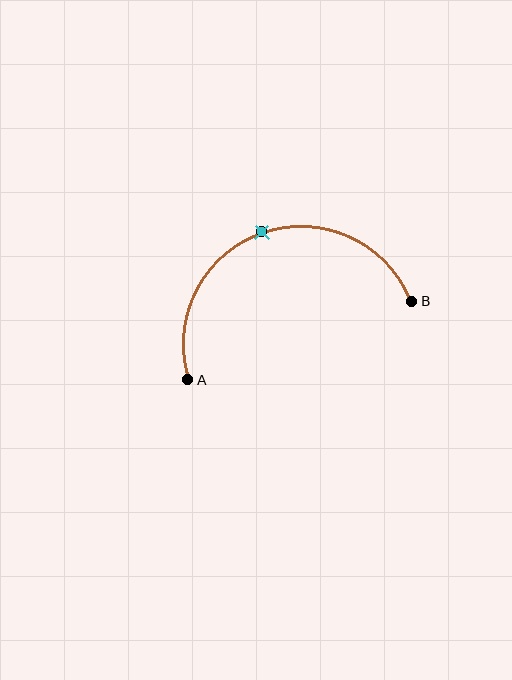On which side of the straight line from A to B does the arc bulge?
The arc bulges above the straight line connecting A and B.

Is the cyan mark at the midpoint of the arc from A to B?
Yes. The cyan mark lies on the arc at equal arc-length from both A and B — it is the arc midpoint.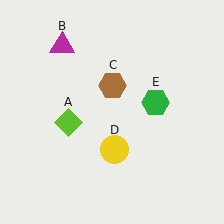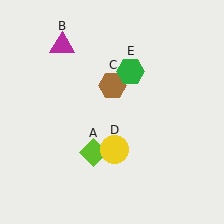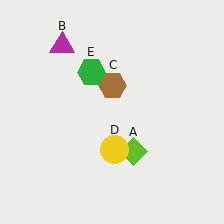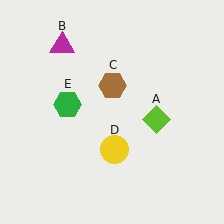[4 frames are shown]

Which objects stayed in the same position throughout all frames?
Magenta triangle (object B) and brown hexagon (object C) and yellow circle (object D) remained stationary.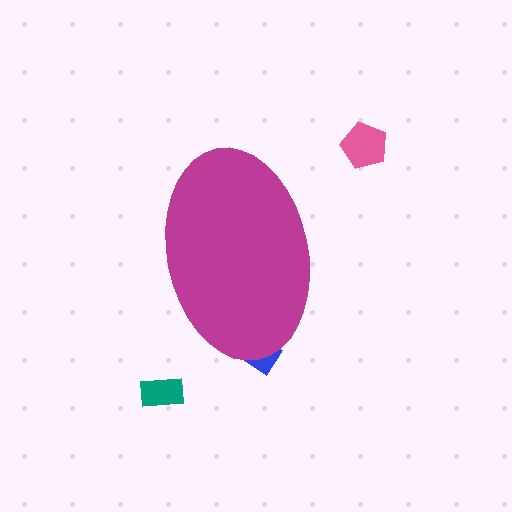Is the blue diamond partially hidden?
Yes, the blue diamond is partially hidden behind the magenta ellipse.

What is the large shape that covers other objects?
A magenta ellipse.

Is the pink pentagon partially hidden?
No, the pink pentagon is fully visible.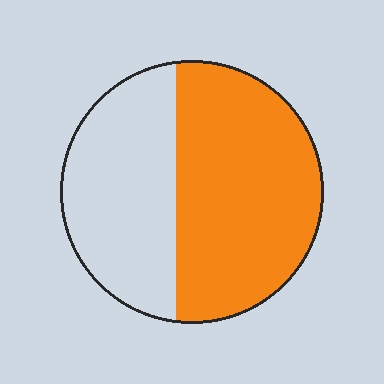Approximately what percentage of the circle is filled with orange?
Approximately 60%.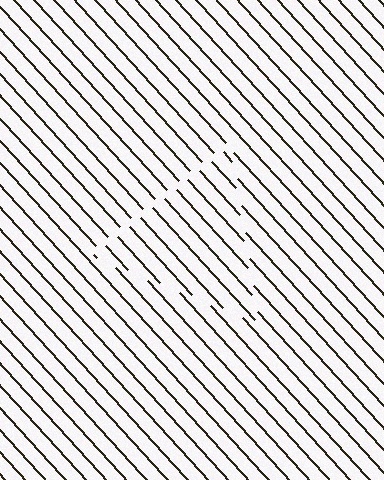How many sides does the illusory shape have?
3 sides — the line-ends trace a triangle.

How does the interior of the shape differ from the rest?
The interior of the shape contains the same grating, shifted by half a period — the contour is defined by the phase discontinuity where line-ends from the inner and outer gratings abut.